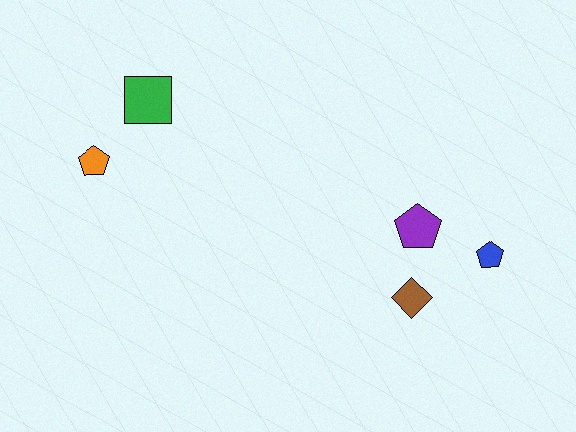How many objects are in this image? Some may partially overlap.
There are 5 objects.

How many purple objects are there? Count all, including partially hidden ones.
There is 1 purple object.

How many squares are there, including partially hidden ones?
There is 1 square.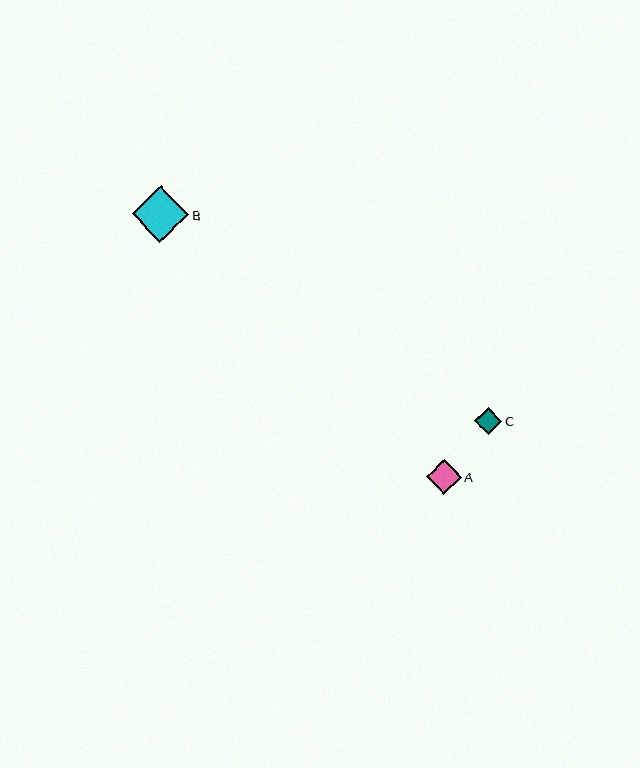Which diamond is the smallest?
Diamond C is the smallest with a size of approximately 27 pixels.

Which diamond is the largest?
Diamond B is the largest with a size of approximately 57 pixels.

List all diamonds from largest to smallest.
From largest to smallest: B, A, C.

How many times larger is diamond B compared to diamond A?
Diamond B is approximately 1.6 times the size of diamond A.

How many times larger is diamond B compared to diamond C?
Diamond B is approximately 2.1 times the size of diamond C.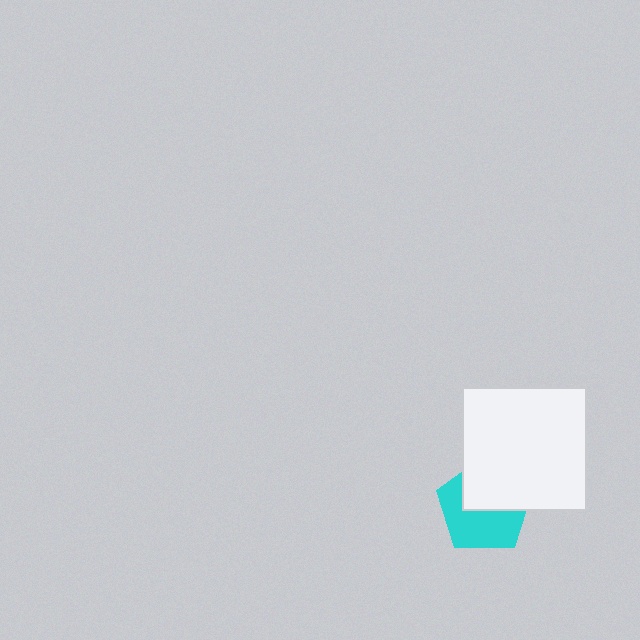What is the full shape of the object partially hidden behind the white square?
The partially hidden object is a cyan pentagon.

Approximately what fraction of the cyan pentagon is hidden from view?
Roughly 47% of the cyan pentagon is hidden behind the white square.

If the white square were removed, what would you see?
You would see the complete cyan pentagon.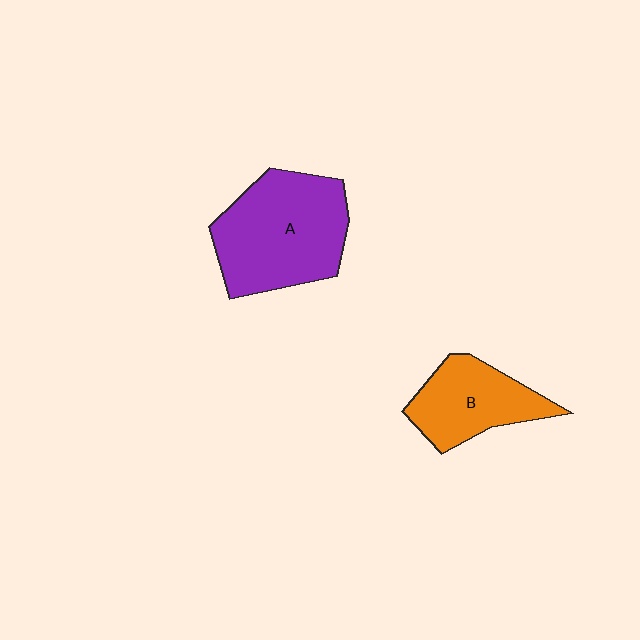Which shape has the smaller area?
Shape B (orange).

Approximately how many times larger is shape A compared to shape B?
Approximately 1.6 times.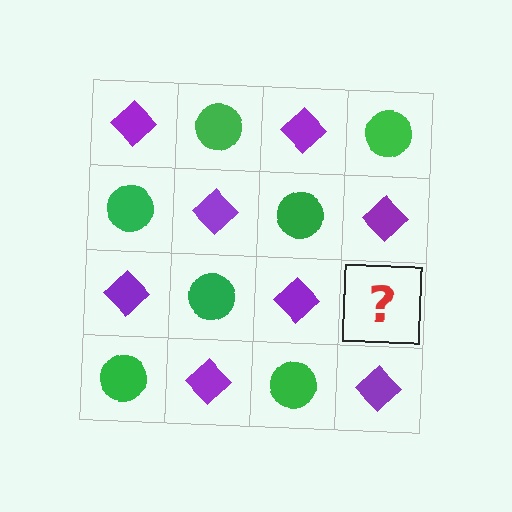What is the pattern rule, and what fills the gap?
The rule is that it alternates purple diamond and green circle in a checkerboard pattern. The gap should be filled with a green circle.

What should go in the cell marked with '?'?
The missing cell should contain a green circle.